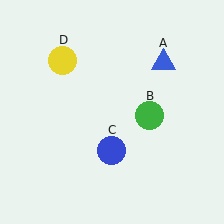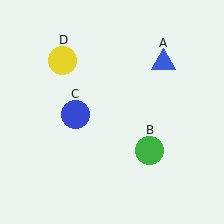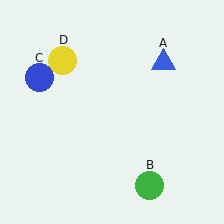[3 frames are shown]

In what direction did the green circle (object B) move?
The green circle (object B) moved down.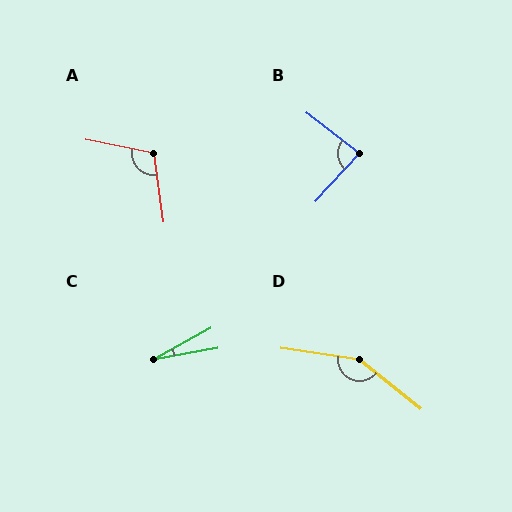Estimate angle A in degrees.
Approximately 109 degrees.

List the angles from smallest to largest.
C (19°), B (85°), A (109°), D (149°).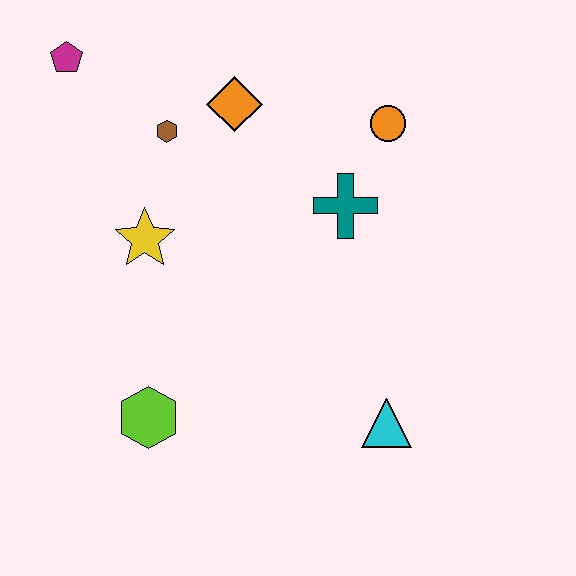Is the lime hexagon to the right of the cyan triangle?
No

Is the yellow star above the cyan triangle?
Yes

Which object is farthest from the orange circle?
The lime hexagon is farthest from the orange circle.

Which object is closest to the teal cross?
The orange circle is closest to the teal cross.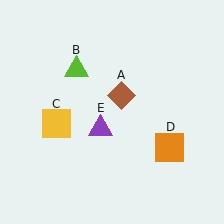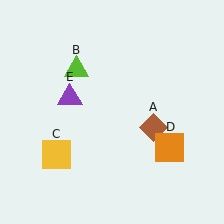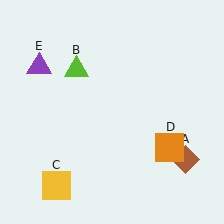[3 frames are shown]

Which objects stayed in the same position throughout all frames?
Lime triangle (object B) and orange square (object D) remained stationary.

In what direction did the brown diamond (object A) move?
The brown diamond (object A) moved down and to the right.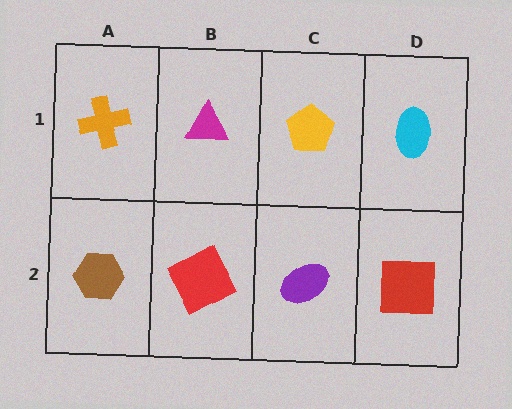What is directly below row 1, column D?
A red square.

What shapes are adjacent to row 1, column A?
A brown hexagon (row 2, column A), a magenta triangle (row 1, column B).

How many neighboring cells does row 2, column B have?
3.